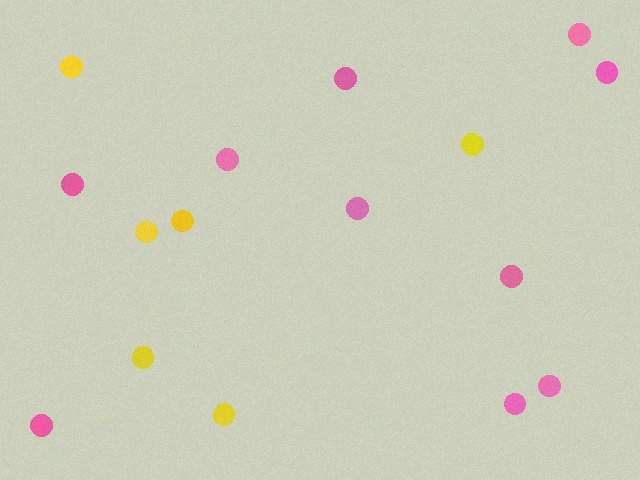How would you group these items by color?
There are 2 groups: one group of yellow circles (6) and one group of pink circles (10).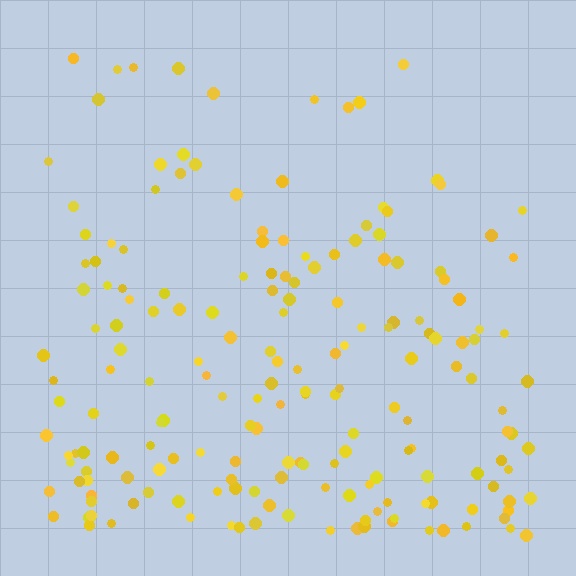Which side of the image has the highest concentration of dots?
The bottom.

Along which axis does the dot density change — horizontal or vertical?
Vertical.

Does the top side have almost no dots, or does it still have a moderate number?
Still a moderate number, just noticeably fewer than the bottom.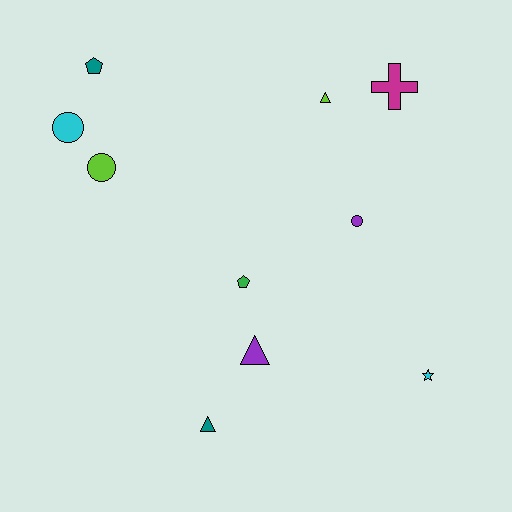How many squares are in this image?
There are no squares.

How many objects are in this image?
There are 10 objects.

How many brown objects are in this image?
There are no brown objects.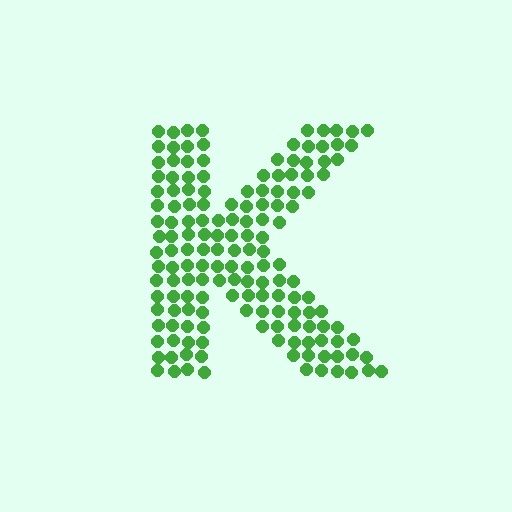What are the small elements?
The small elements are circles.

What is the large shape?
The large shape is the letter K.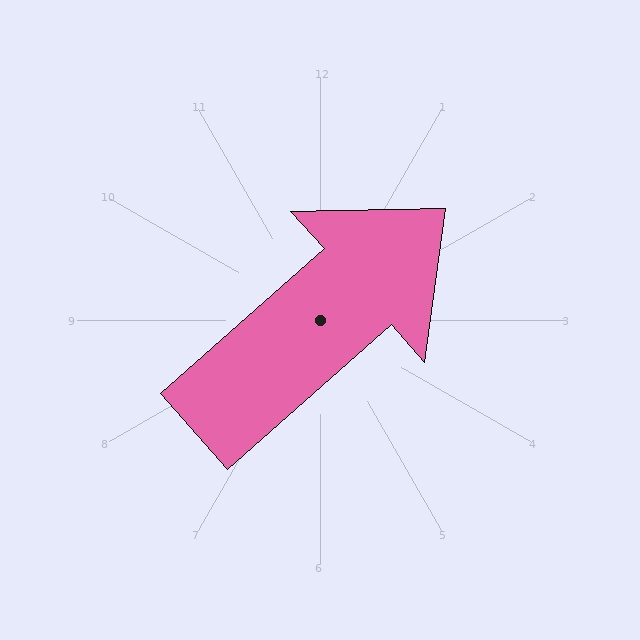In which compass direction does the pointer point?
Northeast.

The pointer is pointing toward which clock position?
Roughly 2 o'clock.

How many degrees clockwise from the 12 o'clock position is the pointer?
Approximately 49 degrees.